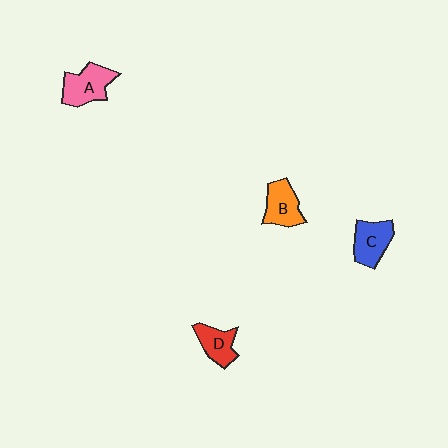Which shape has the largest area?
Shape A (pink).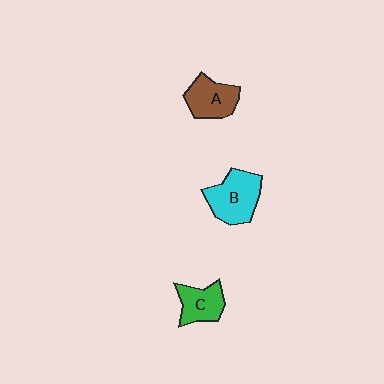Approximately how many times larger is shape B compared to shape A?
Approximately 1.3 times.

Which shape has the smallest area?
Shape C (green).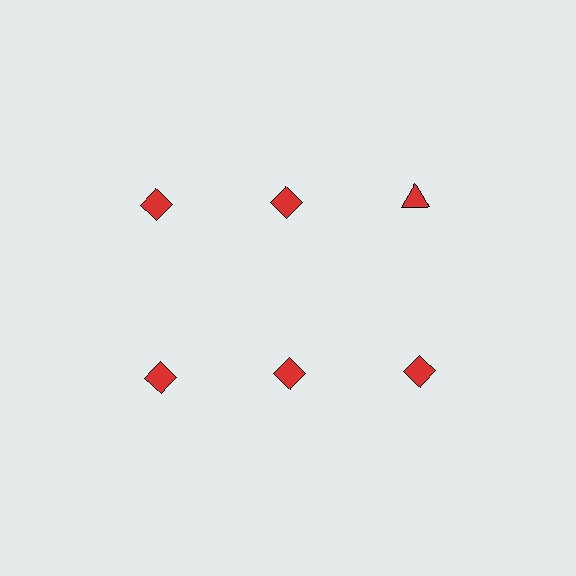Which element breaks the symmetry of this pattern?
The red triangle in the top row, center column breaks the symmetry. All other shapes are red diamonds.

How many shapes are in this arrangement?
There are 6 shapes arranged in a grid pattern.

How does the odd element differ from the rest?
It has a different shape: triangle instead of diamond.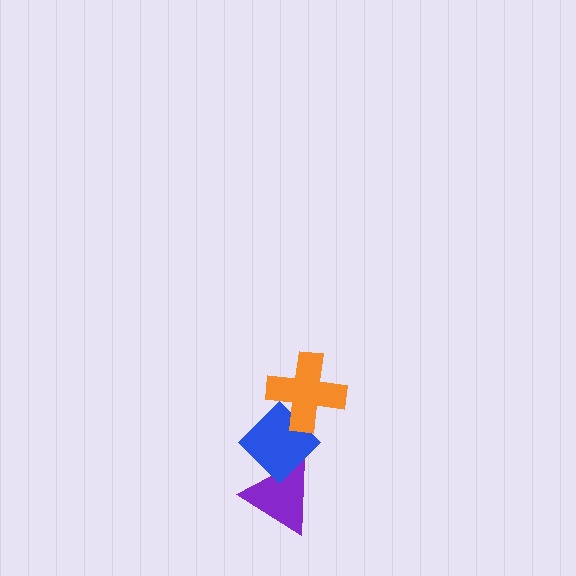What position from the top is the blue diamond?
The blue diamond is 2nd from the top.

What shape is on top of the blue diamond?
The orange cross is on top of the blue diamond.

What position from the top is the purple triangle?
The purple triangle is 3rd from the top.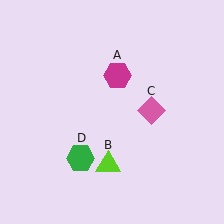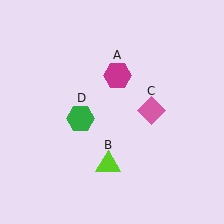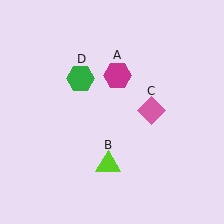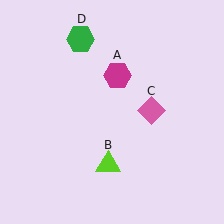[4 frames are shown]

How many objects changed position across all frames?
1 object changed position: green hexagon (object D).